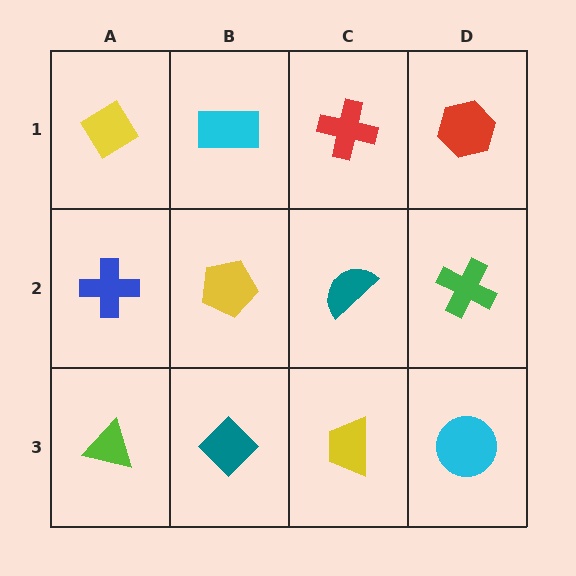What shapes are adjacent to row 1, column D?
A green cross (row 2, column D), a red cross (row 1, column C).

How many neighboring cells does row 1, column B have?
3.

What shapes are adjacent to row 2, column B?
A cyan rectangle (row 1, column B), a teal diamond (row 3, column B), a blue cross (row 2, column A), a teal semicircle (row 2, column C).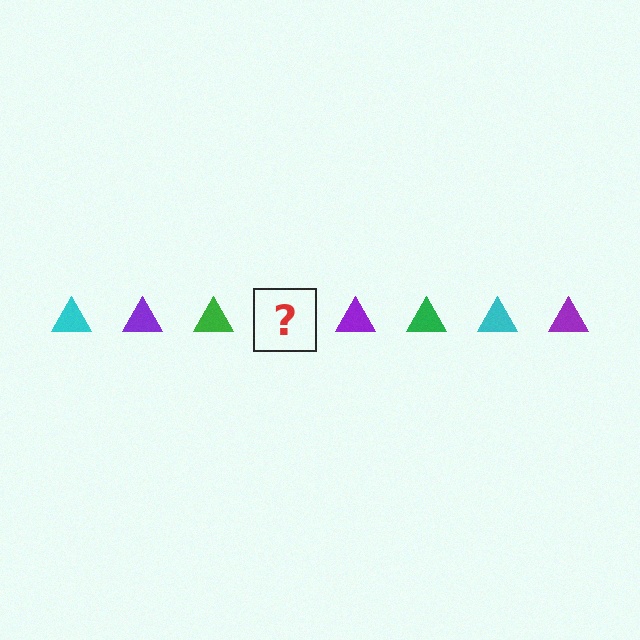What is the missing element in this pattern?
The missing element is a cyan triangle.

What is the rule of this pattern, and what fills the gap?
The rule is that the pattern cycles through cyan, purple, green triangles. The gap should be filled with a cyan triangle.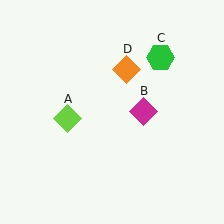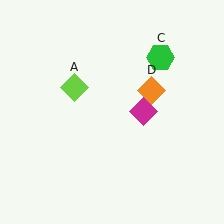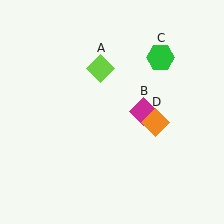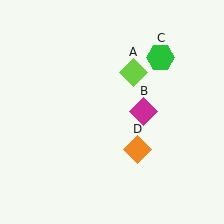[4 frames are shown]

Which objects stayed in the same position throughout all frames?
Magenta diamond (object B) and green hexagon (object C) remained stationary.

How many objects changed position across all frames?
2 objects changed position: lime diamond (object A), orange diamond (object D).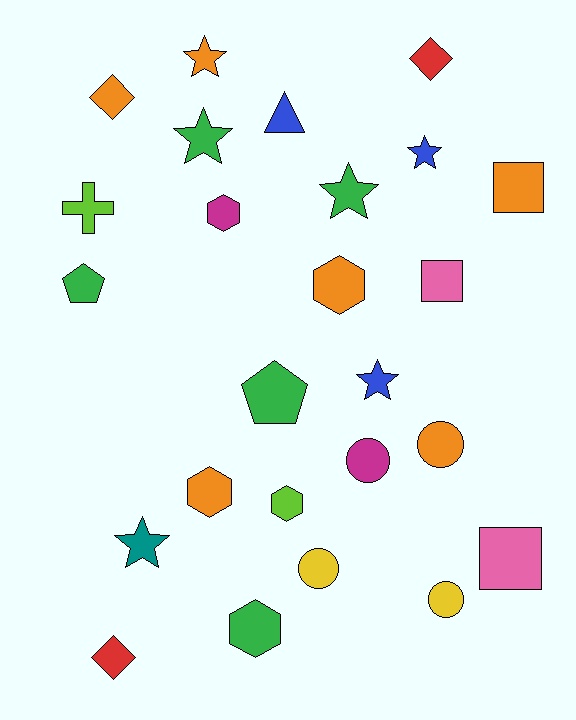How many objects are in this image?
There are 25 objects.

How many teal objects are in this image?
There is 1 teal object.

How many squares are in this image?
There are 3 squares.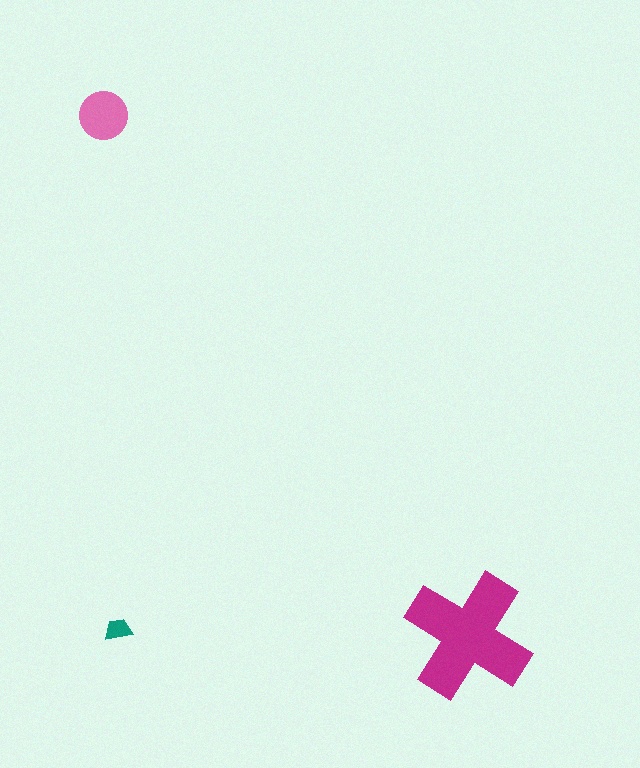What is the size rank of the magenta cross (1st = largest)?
1st.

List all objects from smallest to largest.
The teal trapezoid, the pink circle, the magenta cross.